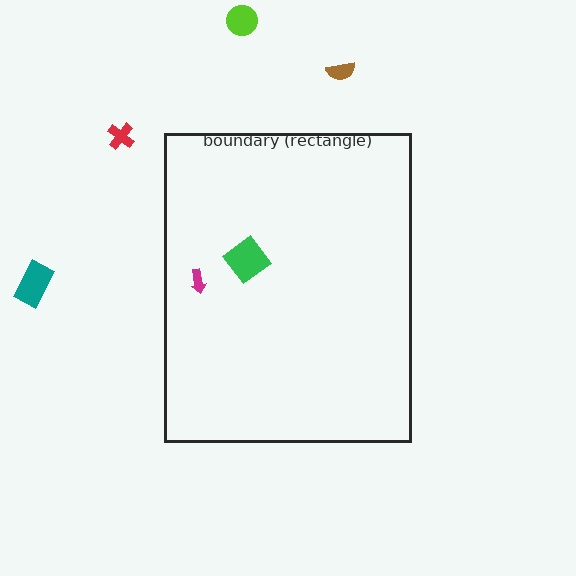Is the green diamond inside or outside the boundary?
Inside.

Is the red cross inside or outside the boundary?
Outside.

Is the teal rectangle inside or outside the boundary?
Outside.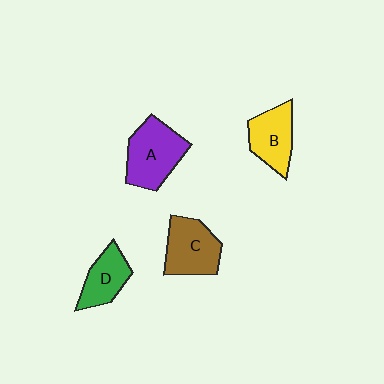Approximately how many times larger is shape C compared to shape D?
Approximately 1.3 times.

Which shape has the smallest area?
Shape D (green).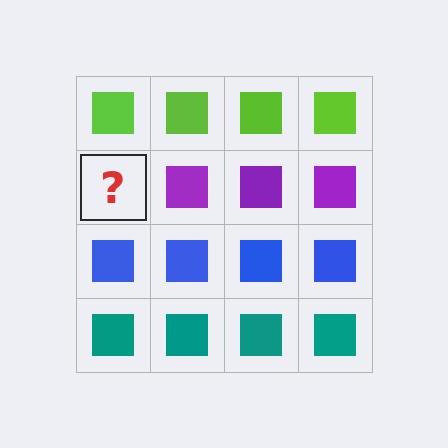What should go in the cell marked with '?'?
The missing cell should contain a purple square.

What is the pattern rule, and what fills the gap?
The rule is that each row has a consistent color. The gap should be filled with a purple square.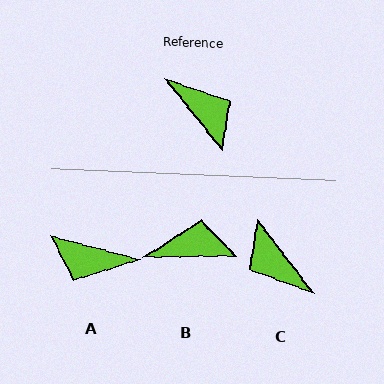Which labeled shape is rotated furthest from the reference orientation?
C, about 179 degrees away.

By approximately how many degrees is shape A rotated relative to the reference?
Approximately 144 degrees clockwise.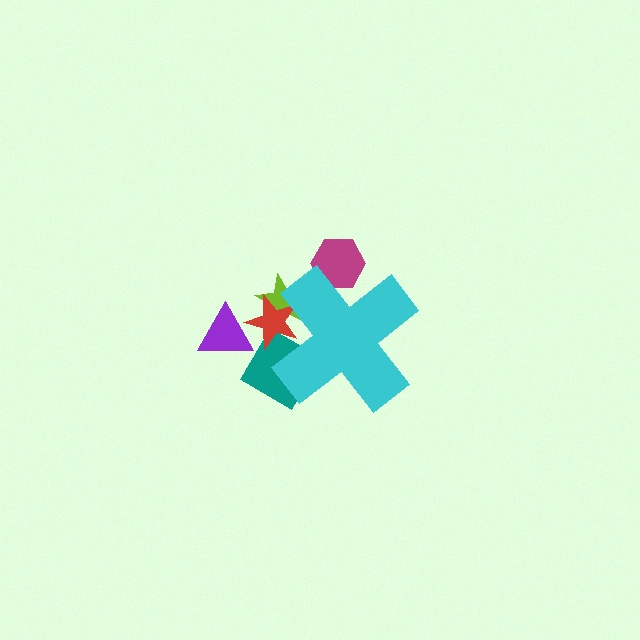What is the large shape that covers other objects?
A cyan cross.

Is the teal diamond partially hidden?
Yes, the teal diamond is partially hidden behind the cyan cross.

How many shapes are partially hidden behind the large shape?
4 shapes are partially hidden.